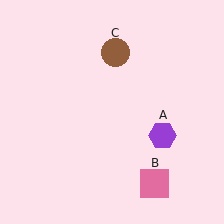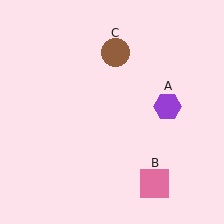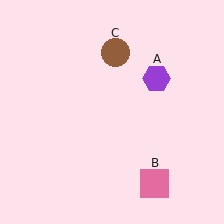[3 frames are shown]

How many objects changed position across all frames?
1 object changed position: purple hexagon (object A).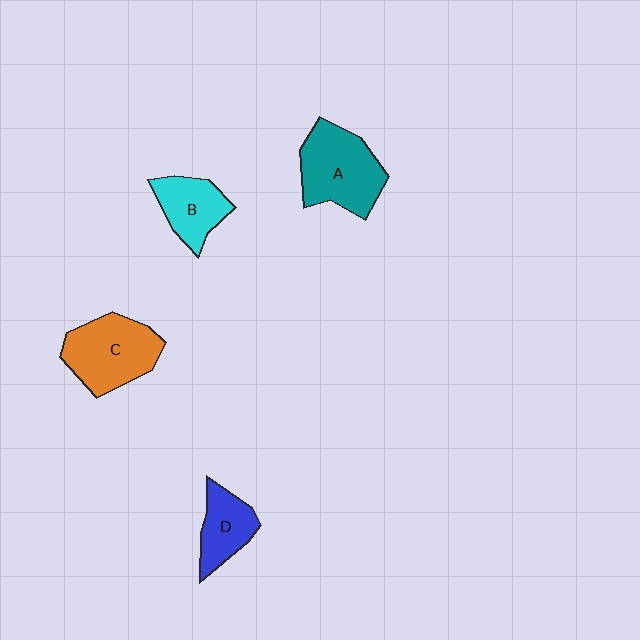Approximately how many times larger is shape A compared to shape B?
Approximately 1.6 times.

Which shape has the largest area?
Shape A (teal).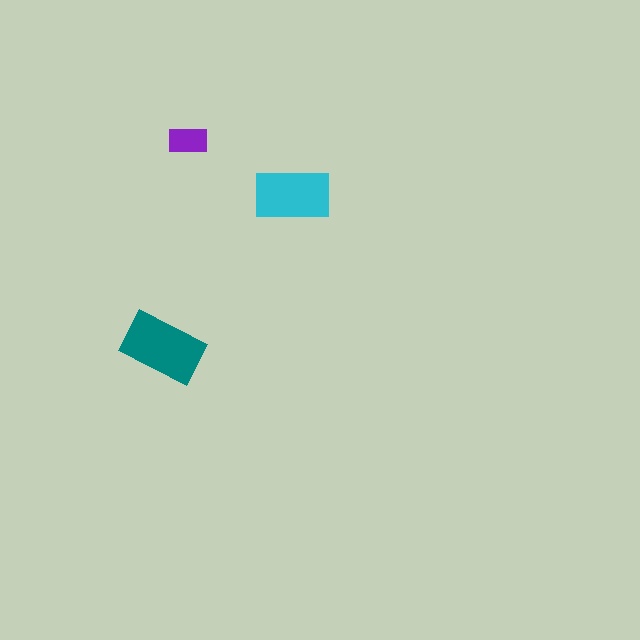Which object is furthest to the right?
The cyan rectangle is rightmost.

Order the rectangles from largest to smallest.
the teal one, the cyan one, the purple one.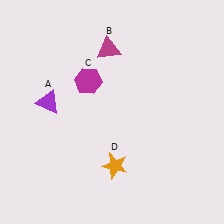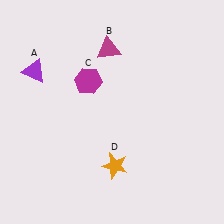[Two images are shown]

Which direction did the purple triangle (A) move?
The purple triangle (A) moved up.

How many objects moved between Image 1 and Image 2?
1 object moved between the two images.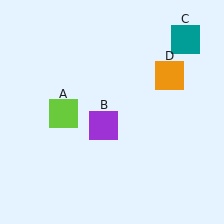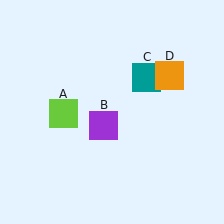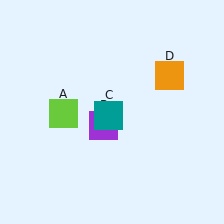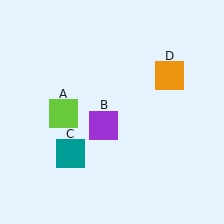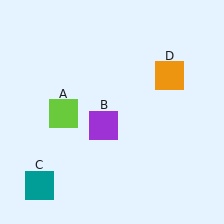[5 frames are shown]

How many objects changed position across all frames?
1 object changed position: teal square (object C).